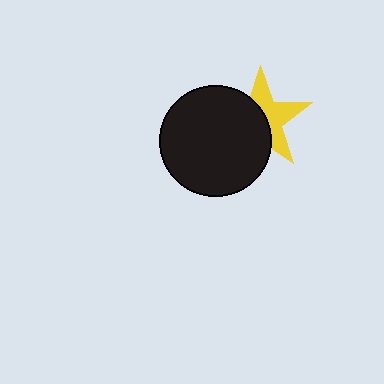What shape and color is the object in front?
The object in front is a black circle.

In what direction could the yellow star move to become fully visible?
The yellow star could move right. That would shift it out from behind the black circle entirely.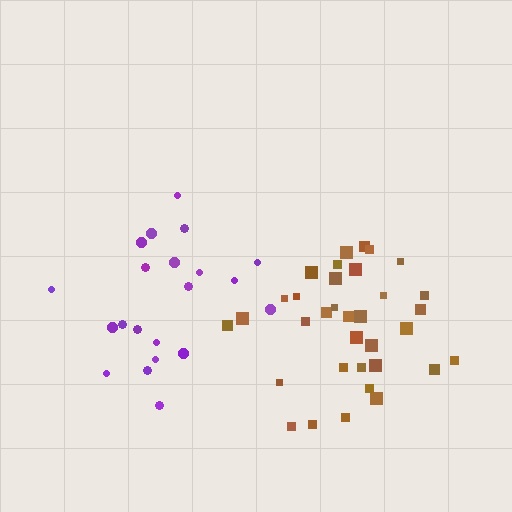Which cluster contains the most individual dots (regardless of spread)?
Brown (34).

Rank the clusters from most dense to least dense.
brown, purple.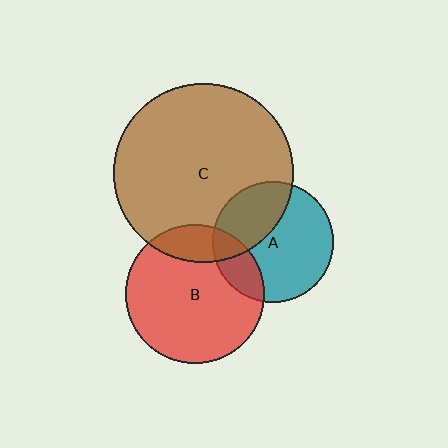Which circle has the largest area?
Circle C (brown).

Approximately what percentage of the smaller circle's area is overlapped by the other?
Approximately 15%.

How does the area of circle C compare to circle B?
Approximately 1.7 times.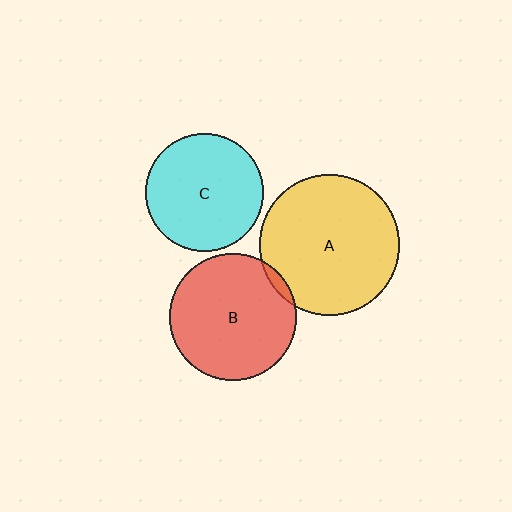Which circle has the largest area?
Circle A (yellow).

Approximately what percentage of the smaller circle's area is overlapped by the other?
Approximately 5%.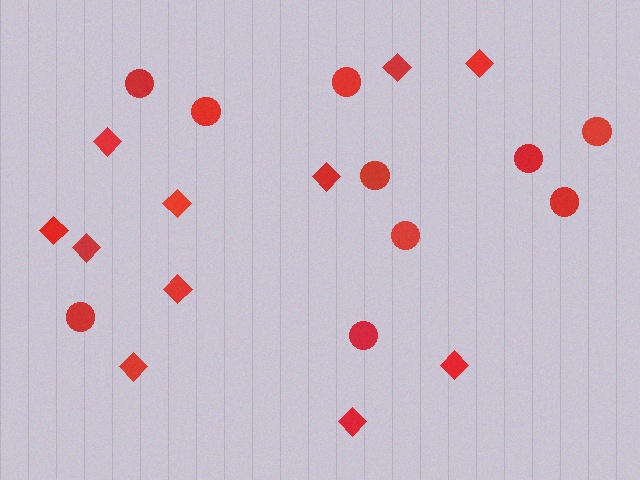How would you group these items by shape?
There are 2 groups: one group of circles (10) and one group of diamonds (11).